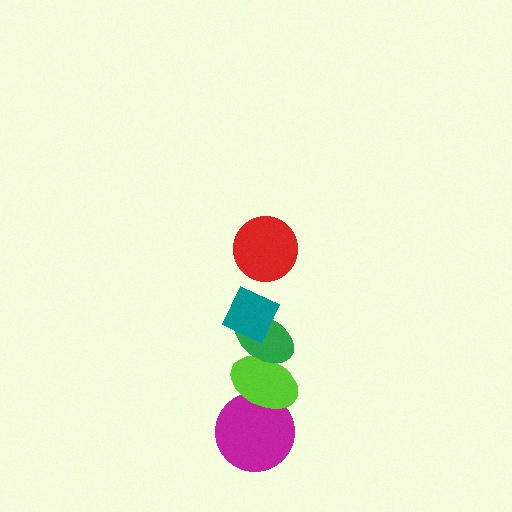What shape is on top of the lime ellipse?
The green ellipse is on top of the lime ellipse.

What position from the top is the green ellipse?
The green ellipse is 3rd from the top.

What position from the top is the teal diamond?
The teal diamond is 2nd from the top.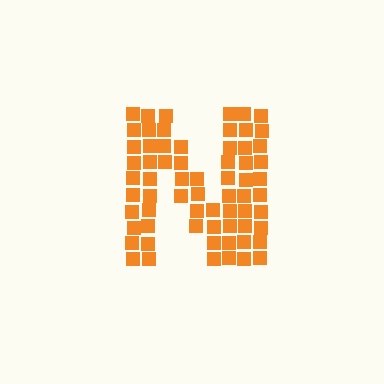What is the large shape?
The large shape is the letter N.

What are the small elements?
The small elements are squares.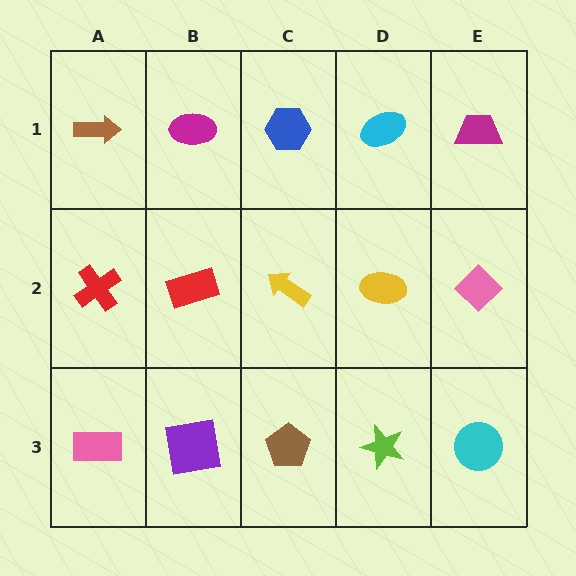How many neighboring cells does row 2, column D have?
4.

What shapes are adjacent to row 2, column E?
A magenta trapezoid (row 1, column E), a cyan circle (row 3, column E), a yellow ellipse (row 2, column D).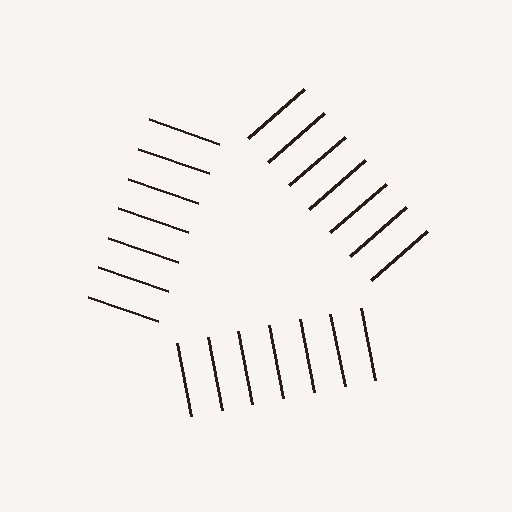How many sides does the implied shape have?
3 sides — the line-ends trace a triangle.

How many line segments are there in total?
21 — 7 along each of the 3 edges.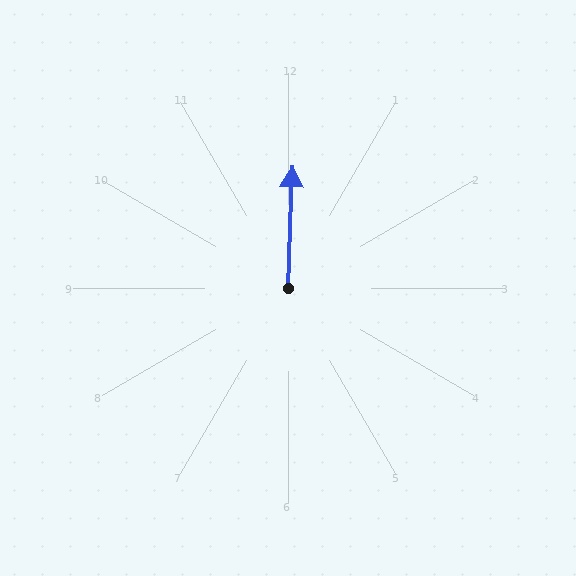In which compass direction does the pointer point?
North.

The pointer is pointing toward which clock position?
Roughly 12 o'clock.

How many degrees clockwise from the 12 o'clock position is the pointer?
Approximately 2 degrees.